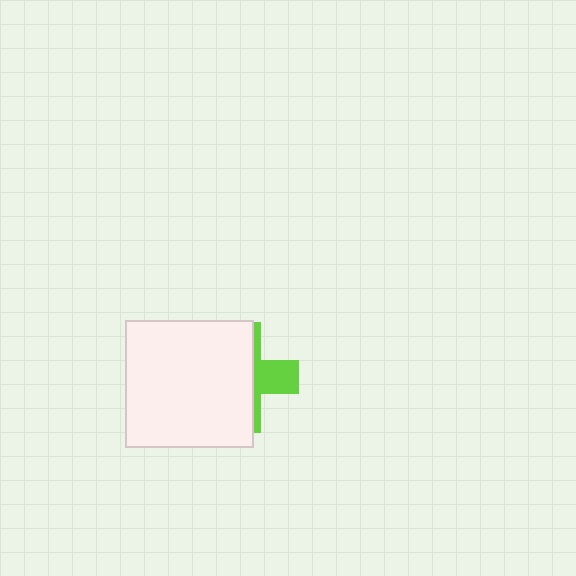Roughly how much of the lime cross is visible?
A small part of it is visible (roughly 34%).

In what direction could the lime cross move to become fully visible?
The lime cross could move right. That would shift it out from behind the white square entirely.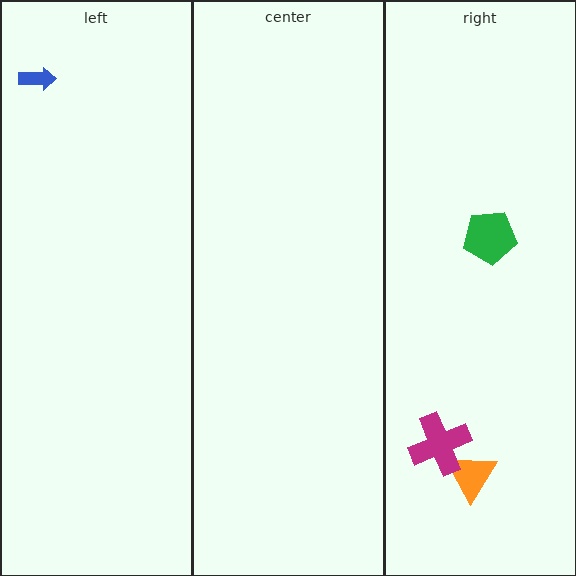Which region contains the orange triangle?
The right region.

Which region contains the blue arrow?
The left region.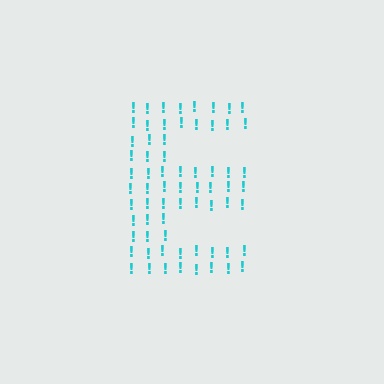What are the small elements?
The small elements are exclamation marks.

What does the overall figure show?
The overall figure shows the letter E.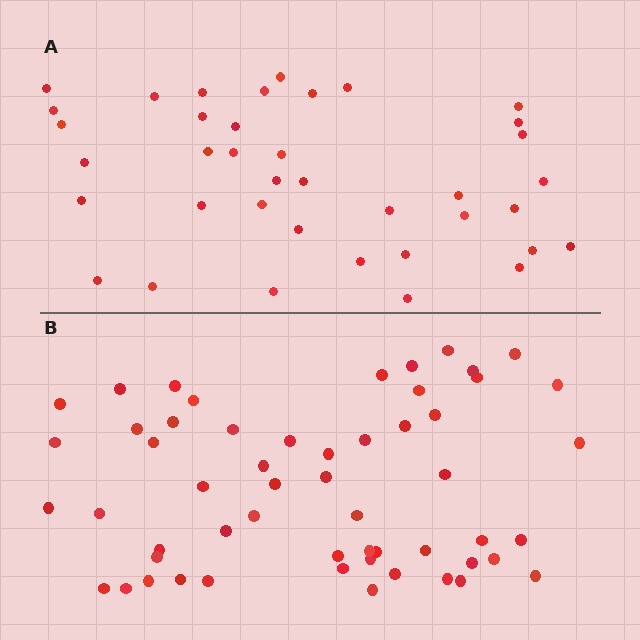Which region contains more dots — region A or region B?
Region B (the bottom region) has more dots.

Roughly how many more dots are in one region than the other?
Region B has approximately 15 more dots than region A.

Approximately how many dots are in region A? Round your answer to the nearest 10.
About 40 dots. (The exact count is 38, which rounds to 40.)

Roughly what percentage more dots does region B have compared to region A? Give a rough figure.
About 45% more.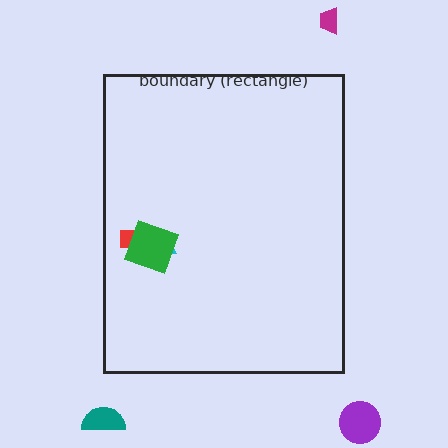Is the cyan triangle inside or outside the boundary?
Inside.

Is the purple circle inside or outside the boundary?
Outside.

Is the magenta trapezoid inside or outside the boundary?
Outside.